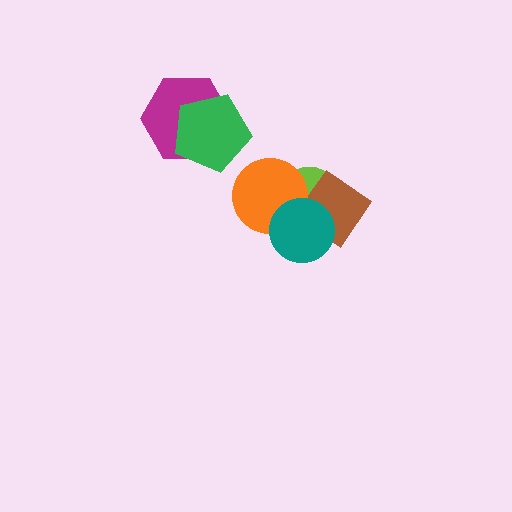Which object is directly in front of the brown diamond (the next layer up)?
The orange circle is directly in front of the brown diamond.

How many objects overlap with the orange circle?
3 objects overlap with the orange circle.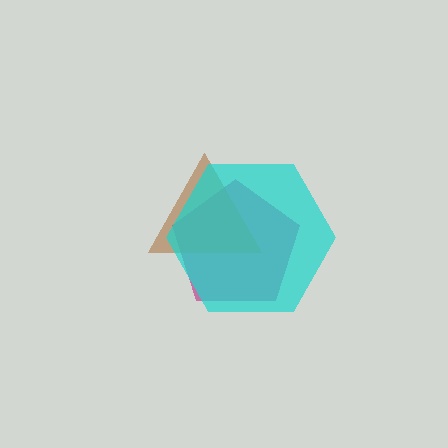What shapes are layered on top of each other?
The layered shapes are: a magenta pentagon, a brown triangle, a cyan hexagon.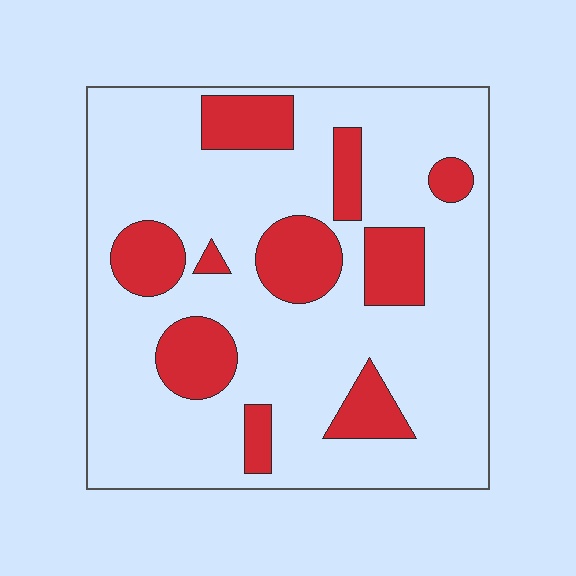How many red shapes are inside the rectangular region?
10.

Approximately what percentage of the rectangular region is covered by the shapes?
Approximately 25%.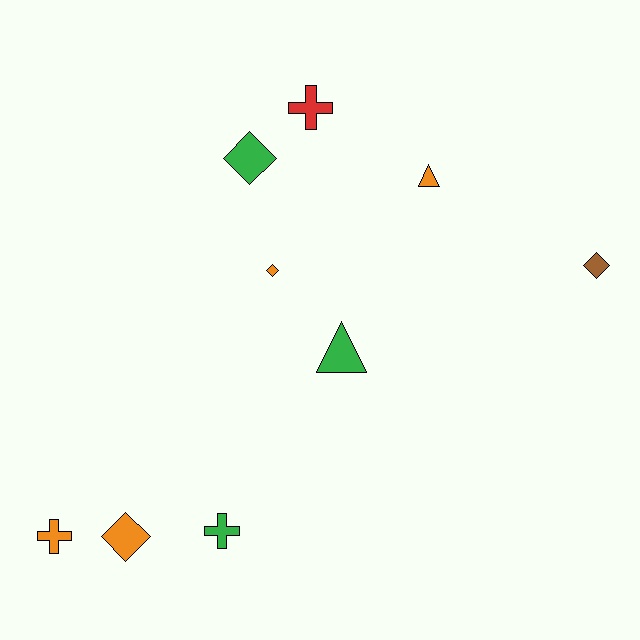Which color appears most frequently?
Orange, with 4 objects.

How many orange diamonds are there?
There are 2 orange diamonds.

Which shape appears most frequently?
Diamond, with 4 objects.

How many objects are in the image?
There are 9 objects.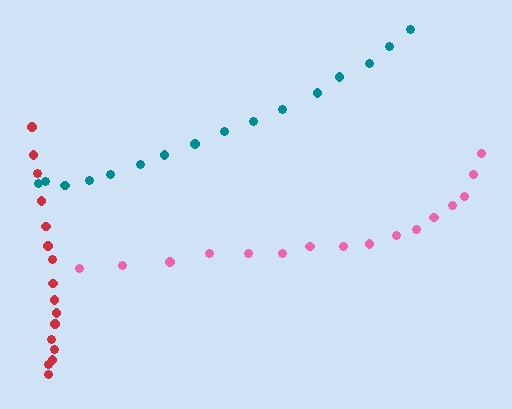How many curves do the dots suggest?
There are 3 distinct paths.